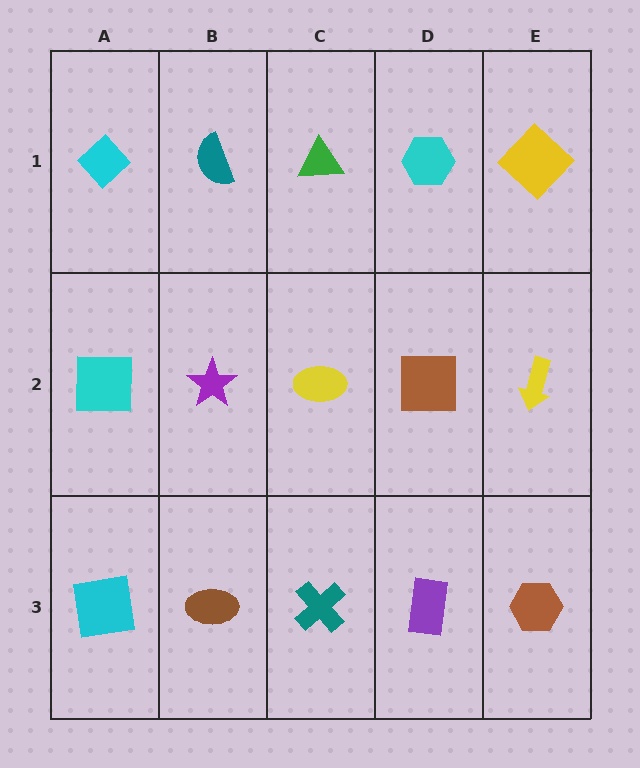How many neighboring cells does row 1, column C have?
3.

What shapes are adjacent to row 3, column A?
A cyan square (row 2, column A), a brown ellipse (row 3, column B).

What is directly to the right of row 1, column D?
A yellow diamond.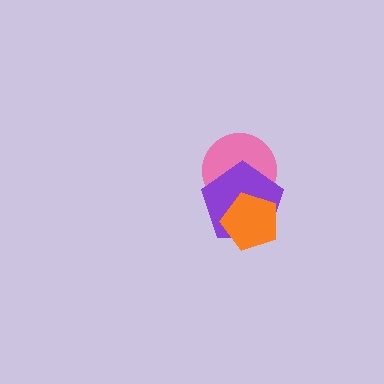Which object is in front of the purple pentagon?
The orange pentagon is in front of the purple pentagon.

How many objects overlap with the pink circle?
2 objects overlap with the pink circle.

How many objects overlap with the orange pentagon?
2 objects overlap with the orange pentagon.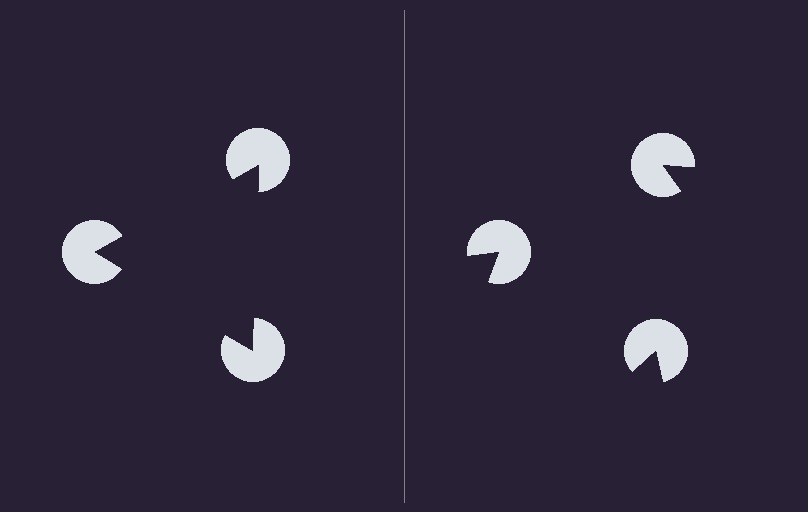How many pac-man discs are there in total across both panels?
6 — 3 on each side.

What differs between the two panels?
The pac-man discs are positioned identically on both sides; only the wedge orientations differ. On the left they align to a triangle; on the right they are misaligned.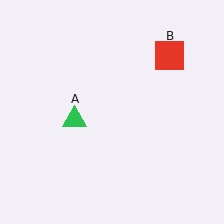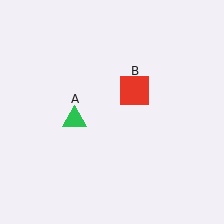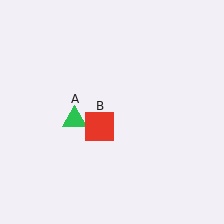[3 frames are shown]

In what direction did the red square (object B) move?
The red square (object B) moved down and to the left.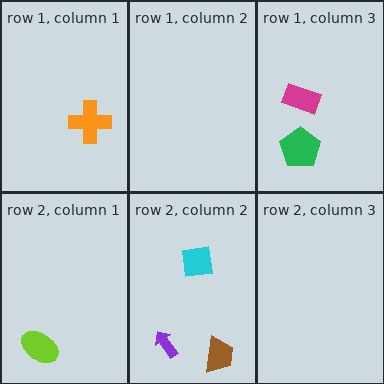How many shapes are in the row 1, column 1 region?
1.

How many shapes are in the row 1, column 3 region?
2.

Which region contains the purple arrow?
The row 2, column 2 region.